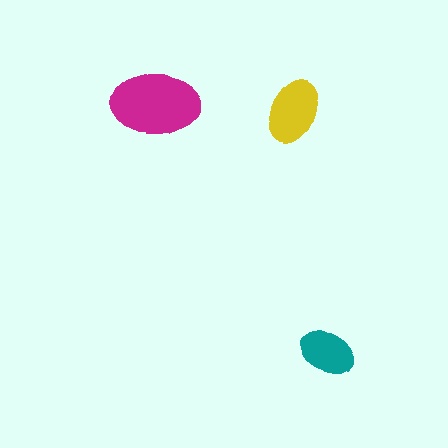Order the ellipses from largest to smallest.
the magenta one, the yellow one, the teal one.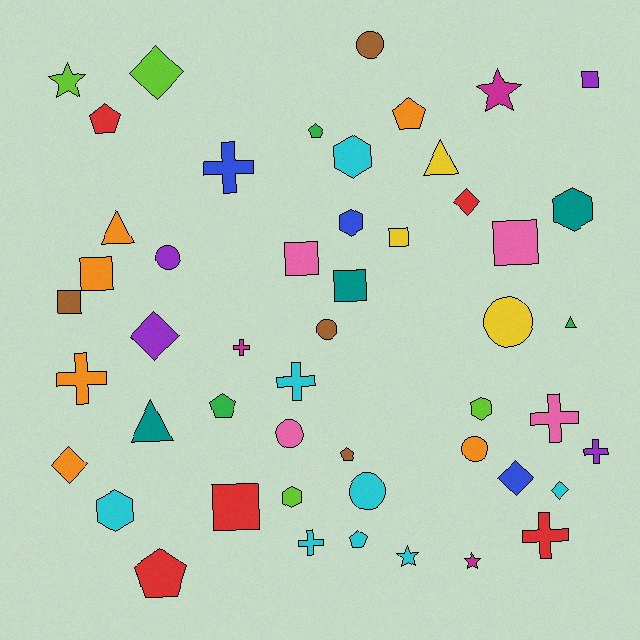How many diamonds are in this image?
There are 6 diamonds.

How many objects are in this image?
There are 50 objects.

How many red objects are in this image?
There are 5 red objects.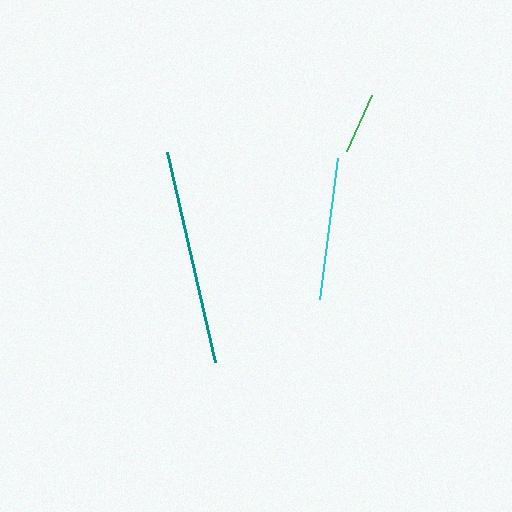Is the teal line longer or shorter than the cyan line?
The teal line is longer than the cyan line.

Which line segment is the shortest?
The green line is the shortest at approximately 61 pixels.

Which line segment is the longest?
The teal line is the longest at approximately 215 pixels.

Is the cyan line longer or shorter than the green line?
The cyan line is longer than the green line.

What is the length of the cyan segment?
The cyan segment is approximately 143 pixels long.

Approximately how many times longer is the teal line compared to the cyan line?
The teal line is approximately 1.5 times the length of the cyan line.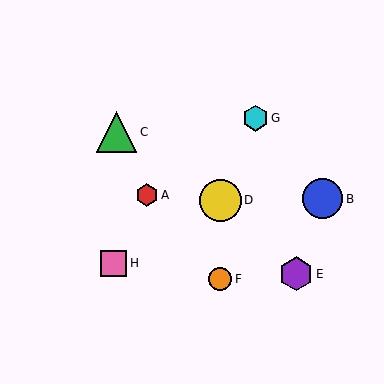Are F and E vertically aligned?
No, F is at x≈220 and E is at x≈296.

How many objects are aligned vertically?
2 objects (D, F) are aligned vertically.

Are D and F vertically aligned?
Yes, both are at x≈220.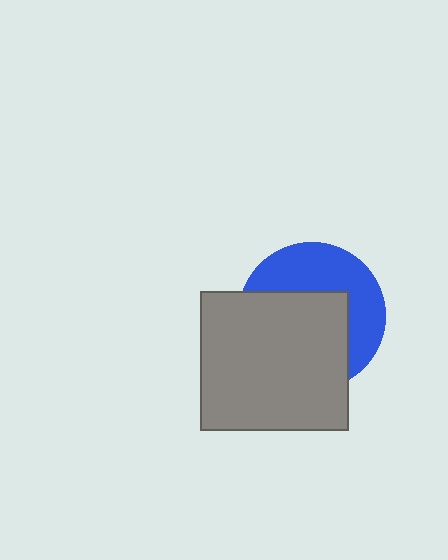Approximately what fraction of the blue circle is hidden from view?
Roughly 56% of the blue circle is hidden behind the gray rectangle.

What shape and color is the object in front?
The object in front is a gray rectangle.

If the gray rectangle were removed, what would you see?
You would see the complete blue circle.